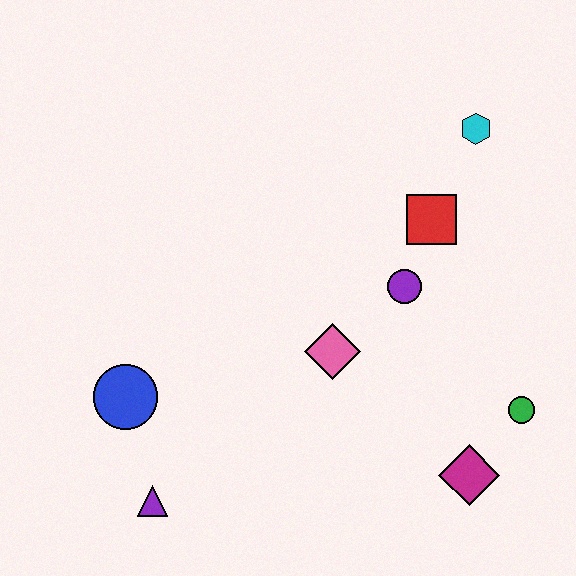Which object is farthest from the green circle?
The blue circle is farthest from the green circle.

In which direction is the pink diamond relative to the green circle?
The pink diamond is to the left of the green circle.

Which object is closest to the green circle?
The magenta diamond is closest to the green circle.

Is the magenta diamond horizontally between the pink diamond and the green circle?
Yes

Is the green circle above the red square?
No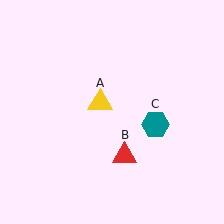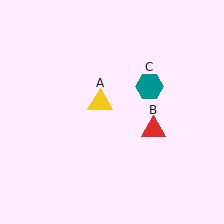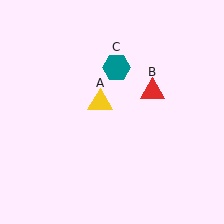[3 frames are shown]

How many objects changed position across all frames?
2 objects changed position: red triangle (object B), teal hexagon (object C).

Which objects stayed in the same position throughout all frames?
Yellow triangle (object A) remained stationary.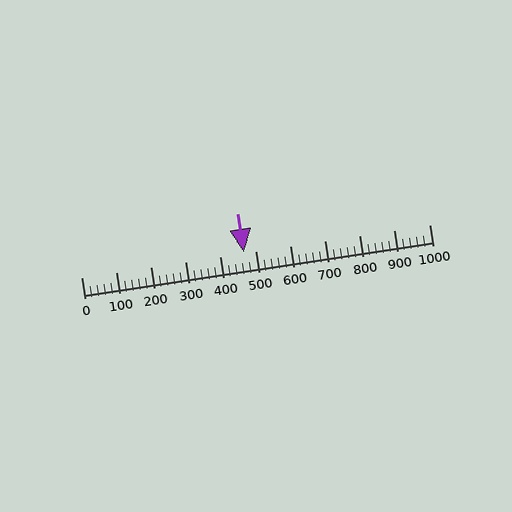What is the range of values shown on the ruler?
The ruler shows values from 0 to 1000.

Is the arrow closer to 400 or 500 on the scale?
The arrow is closer to 500.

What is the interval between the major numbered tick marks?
The major tick marks are spaced 100 units apart.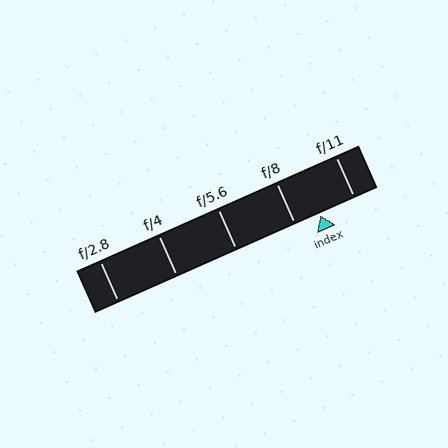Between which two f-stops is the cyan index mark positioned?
The index mark is between f/8 and f/11.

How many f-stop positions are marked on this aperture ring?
There are 5 f-stop positions marked.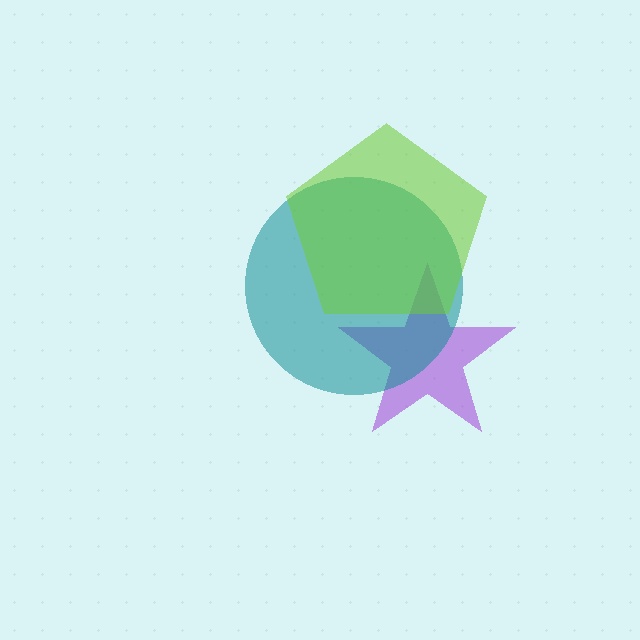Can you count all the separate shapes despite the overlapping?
Yes, there are 3 separate shapes.